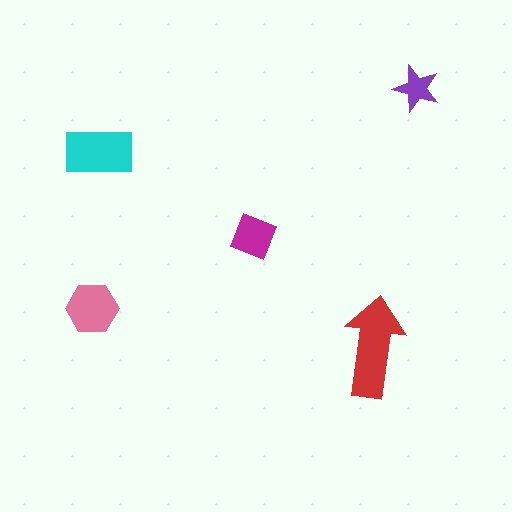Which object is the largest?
The red arrow.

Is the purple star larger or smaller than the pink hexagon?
Smaller.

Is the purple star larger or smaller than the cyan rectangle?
Smaller.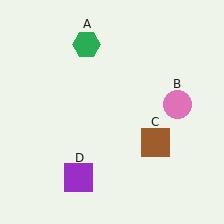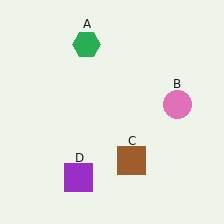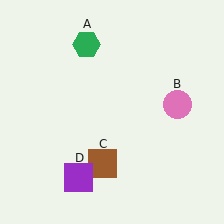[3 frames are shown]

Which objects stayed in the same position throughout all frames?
Green hexagon (object A) and pink circle (object B) and purple square (object D) remained stationary.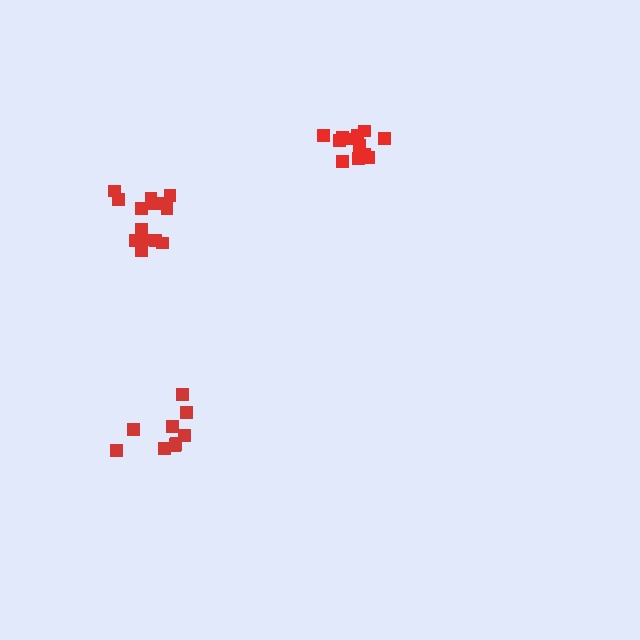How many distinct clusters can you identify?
There are 3 distinct clusters.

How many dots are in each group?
Group 1: 13 dots, Group 2: 14 dots, Group 3: 10 dots (37 total).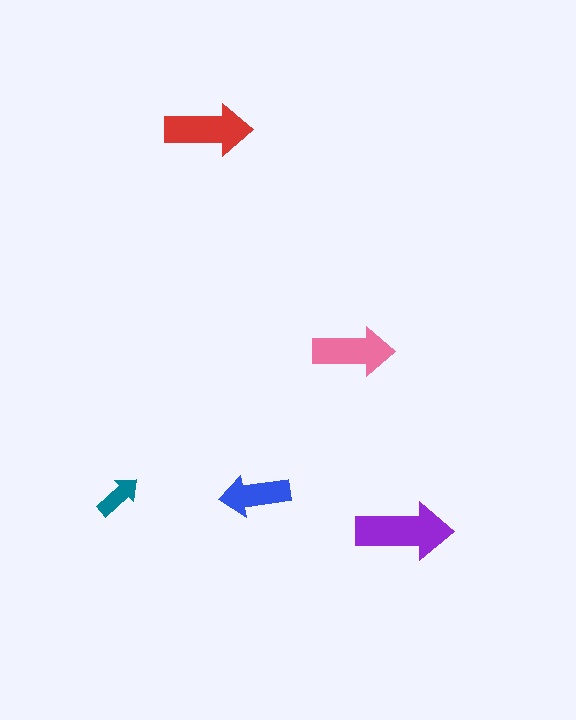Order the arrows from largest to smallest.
the purple one, the red one, the pink one, the blue one, the teal one.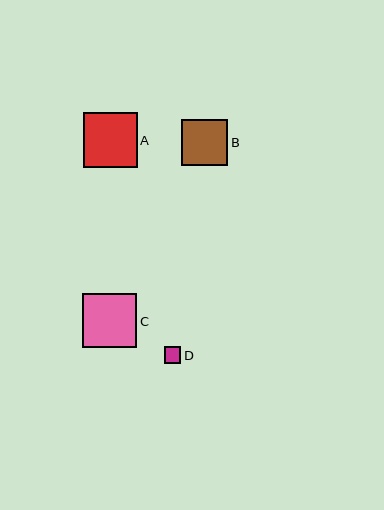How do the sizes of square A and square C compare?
Square A and square C are approximately the same size.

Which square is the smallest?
Square D is the smallest with a size of approximately 17 pixels.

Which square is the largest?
Square A is the largest with a size of approximately 54 pixels.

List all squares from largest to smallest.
From largest to smallest: A, C, B, D.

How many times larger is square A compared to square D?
Square A is approximately 3.3 times the size of square D.